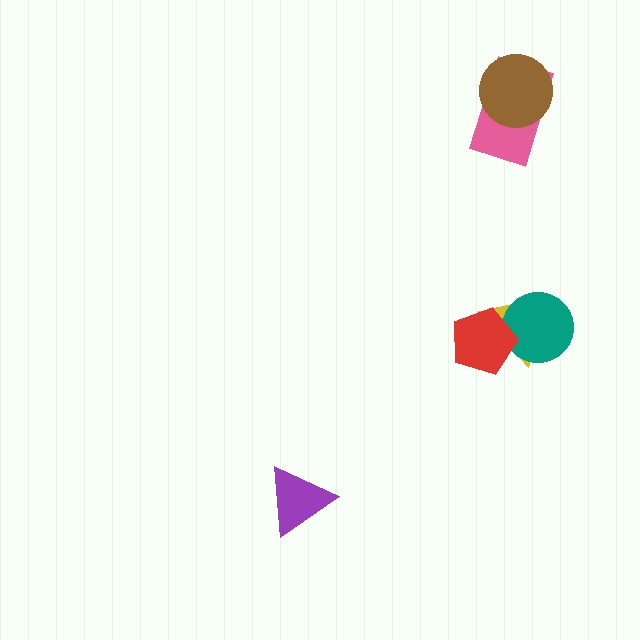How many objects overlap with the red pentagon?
2 objects overlap with the red pentagon.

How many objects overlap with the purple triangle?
0 objects overlap with the purple triangle.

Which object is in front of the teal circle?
The red pentagon is in front of the teal circle.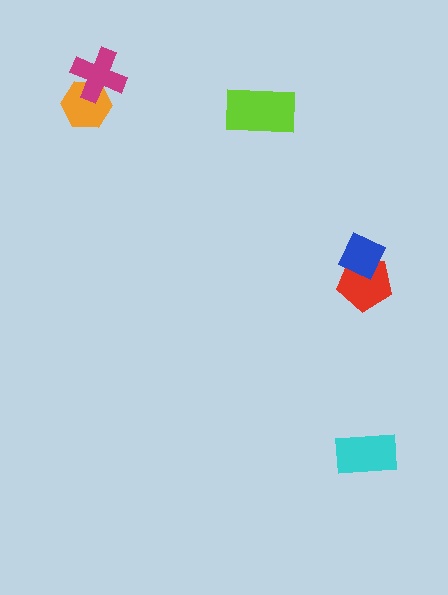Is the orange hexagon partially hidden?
Yes, it is partially covered by another shape.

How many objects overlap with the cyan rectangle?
0 objects overlap with the cyan rectangle.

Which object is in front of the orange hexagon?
The magenta cross is in front of the orange hexagon.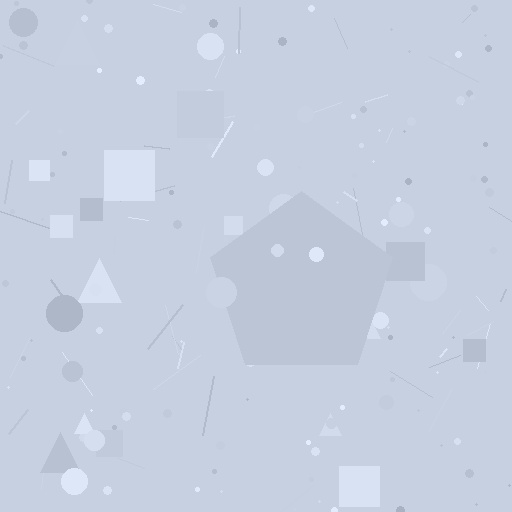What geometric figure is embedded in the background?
A pentagon is embedded in the background.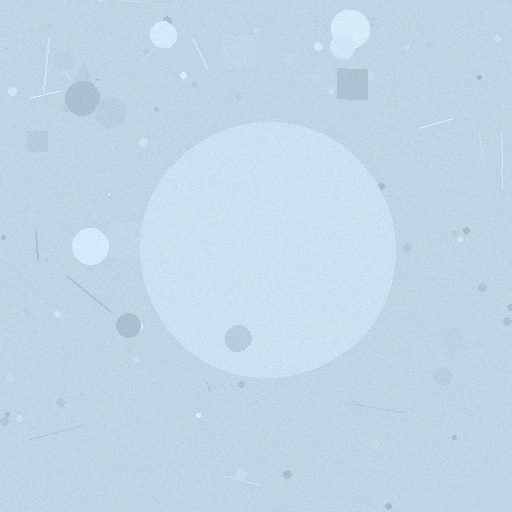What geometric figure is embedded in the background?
A circle is embedded in the background.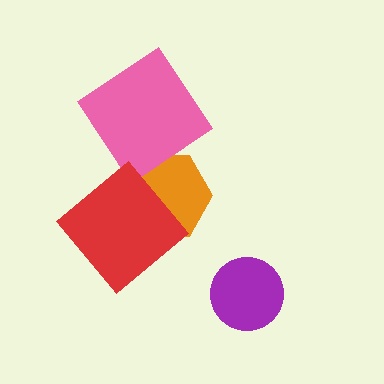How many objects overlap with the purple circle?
0 objects overlap with the purple circle.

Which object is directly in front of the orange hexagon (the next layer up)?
The pink diamond is directly in front of the orange hexagon.